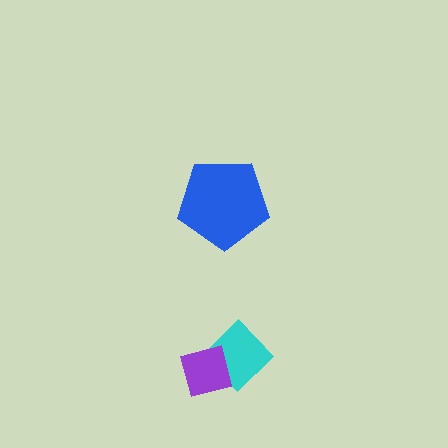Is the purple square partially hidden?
No, no other shape covers it.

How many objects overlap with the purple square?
1 object overlaps with the purple square.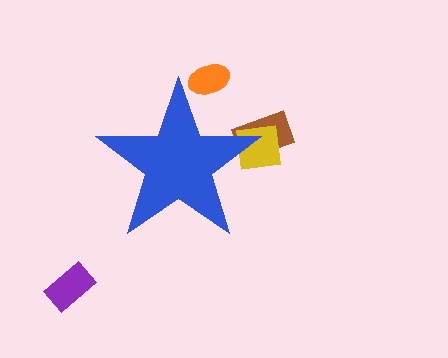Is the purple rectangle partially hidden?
No, the purple rectangle is fully visible.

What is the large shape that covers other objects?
A blue star.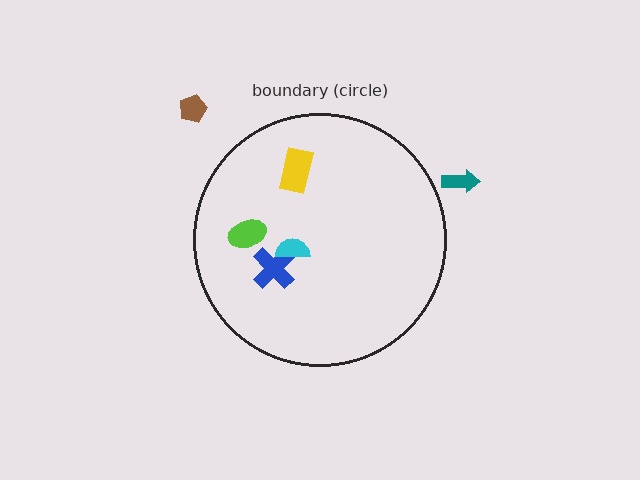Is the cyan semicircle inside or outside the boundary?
Inside.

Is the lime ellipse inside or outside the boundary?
Inside.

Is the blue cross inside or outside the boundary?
Inside.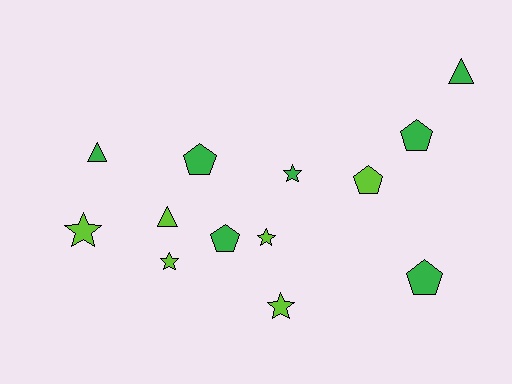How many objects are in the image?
There are 13 objects.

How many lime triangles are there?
There is 1 lime triangle.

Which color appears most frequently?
Green, with 7 objects.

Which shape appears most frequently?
Pentagon, with 5 objects.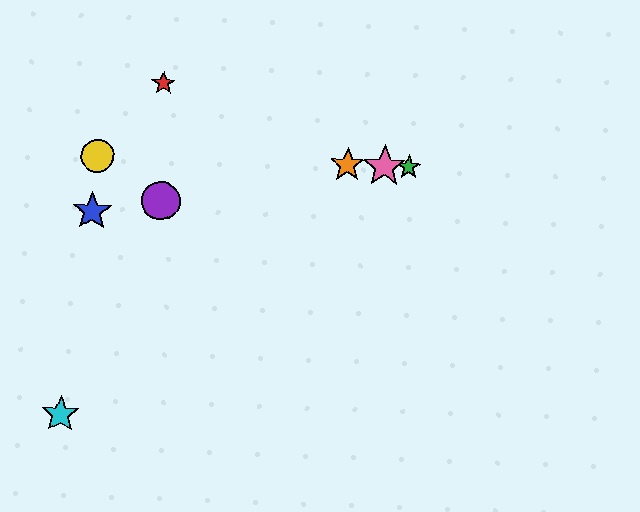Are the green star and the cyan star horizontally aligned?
No, the green star is at y≈167 and the cyan star is at y≈414.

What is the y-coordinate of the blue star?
The blue star is at y≈211.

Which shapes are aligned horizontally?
The green star, the yellow circle, the orange star, the pink star are aligned horizontally.